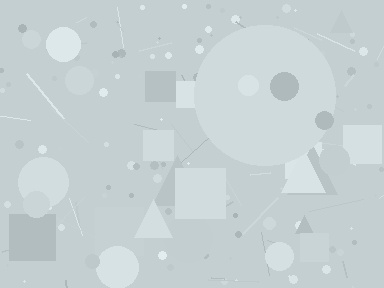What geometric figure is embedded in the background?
A circle is embedded in the background.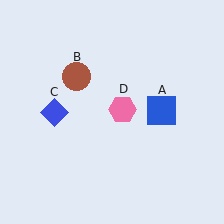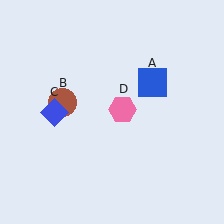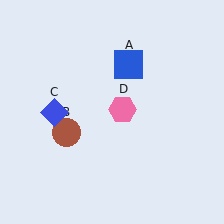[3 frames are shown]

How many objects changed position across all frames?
2 objects changed position: blue square (object A), brown circle (object B).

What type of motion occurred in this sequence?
The blue square (object A), brown circle (object B) rotated counterclockwise around the center of the scene.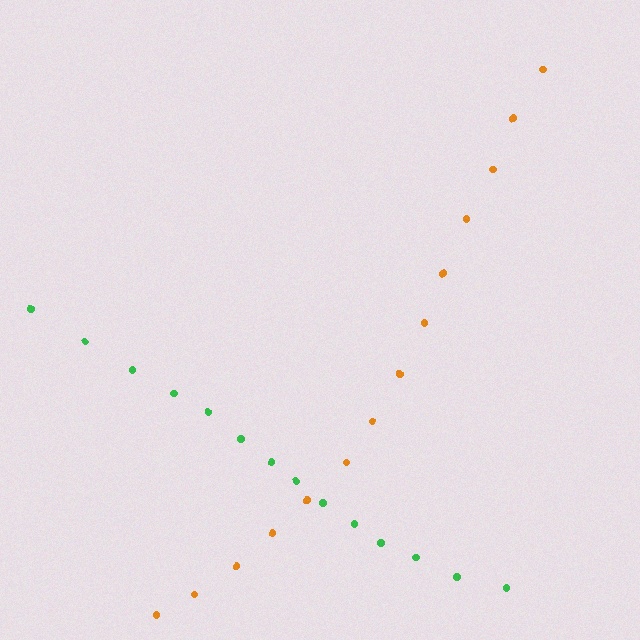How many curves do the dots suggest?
There are 2 distinct paths.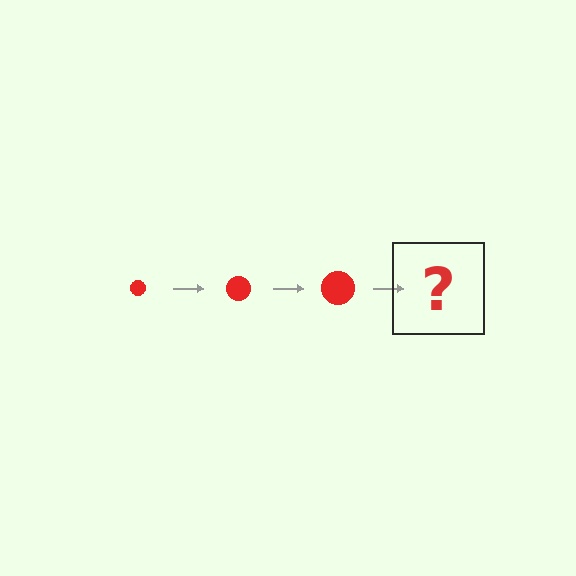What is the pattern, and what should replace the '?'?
The pattern is that the circle gets progressively larger each step. The '?' should be a red circle, larger than the previous one.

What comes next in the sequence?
The next element should be a red circle, larger than the previous one.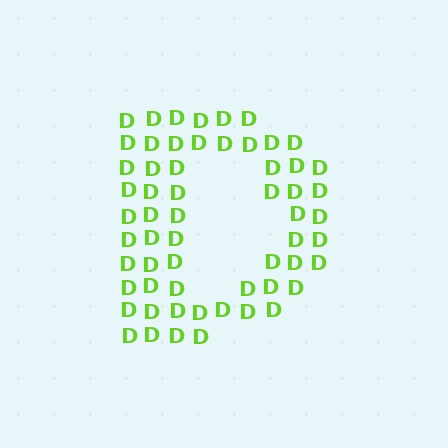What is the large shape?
The large shape is the letter D.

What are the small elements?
The small elements are letter D's.